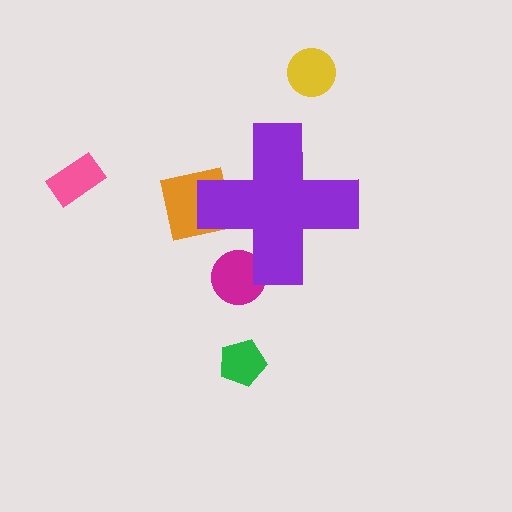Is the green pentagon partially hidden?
No, the green pentagon is fully visible.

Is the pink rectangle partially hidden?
No, the pink rectangle is fully visible.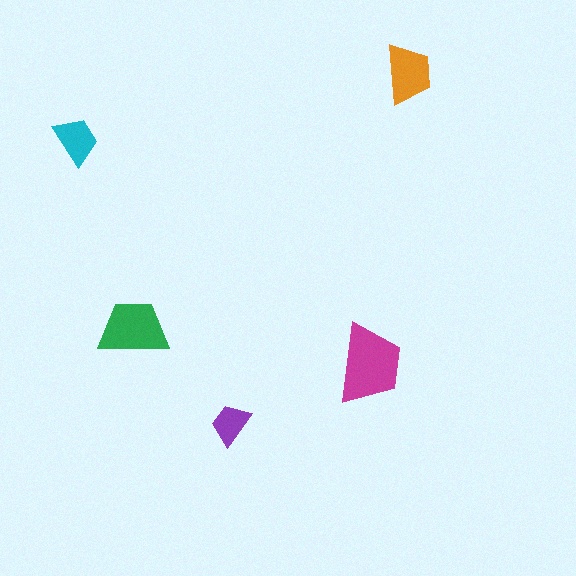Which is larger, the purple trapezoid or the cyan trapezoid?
The cyan one.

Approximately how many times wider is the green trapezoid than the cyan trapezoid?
About 1.5 times wider.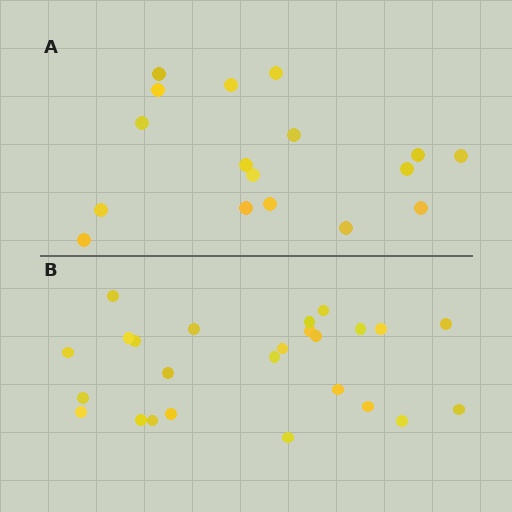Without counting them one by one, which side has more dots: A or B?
Region B (the bottom region) has more dots.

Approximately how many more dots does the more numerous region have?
Region B has roughly 8 or so more dots than region A.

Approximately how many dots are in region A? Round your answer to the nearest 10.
About 20 dots. (The exact count is 17, which rounds to 20.)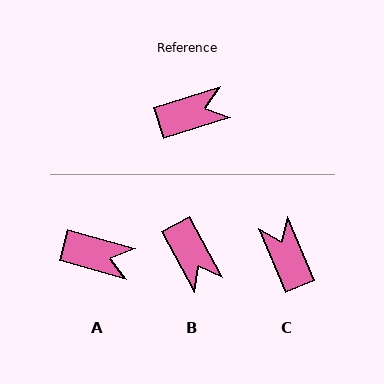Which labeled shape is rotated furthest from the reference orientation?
C, about 96 degrees away.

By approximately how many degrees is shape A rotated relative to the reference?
Approximately 33 degrees clockwise.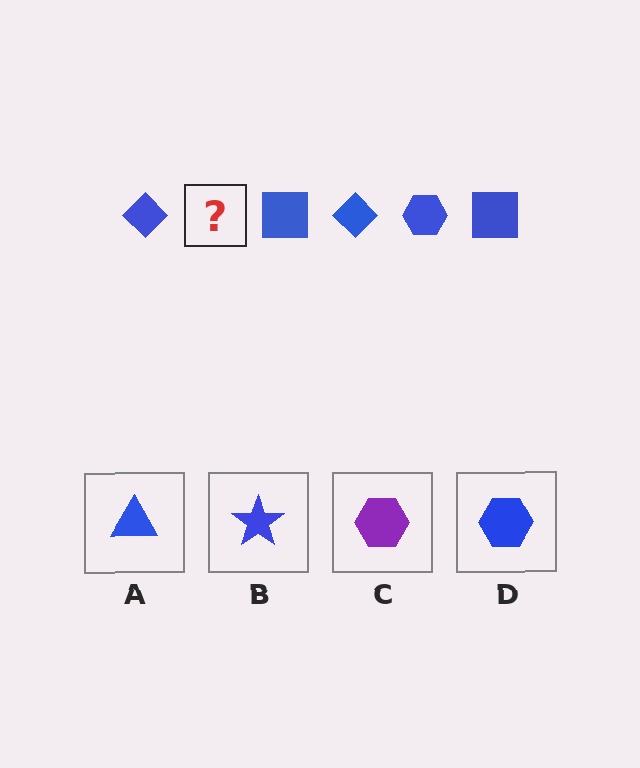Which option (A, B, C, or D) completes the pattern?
D.